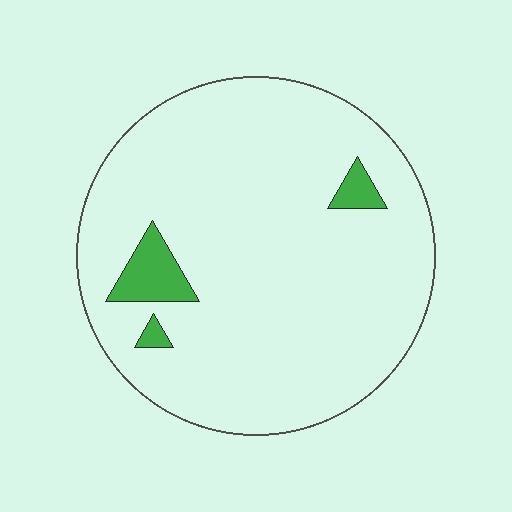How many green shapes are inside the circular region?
3.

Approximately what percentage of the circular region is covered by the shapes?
Approximately 5%.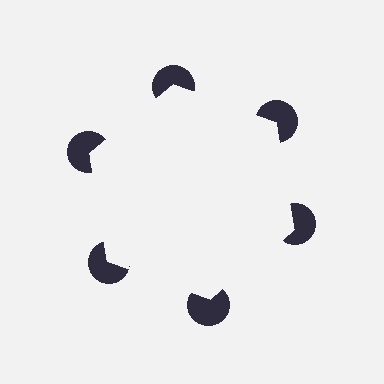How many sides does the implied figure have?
6 sides.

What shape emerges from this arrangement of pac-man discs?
An illusory hexagon — its edges are inferred from the aligned wedge cuts in the pac-man discs, not physically drawn.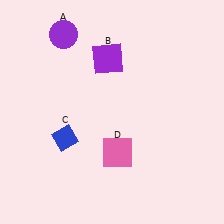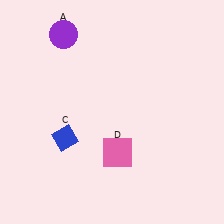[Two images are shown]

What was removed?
The purple square (B) was removed in Image 2.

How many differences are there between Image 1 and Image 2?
There is 1 difference between the two images.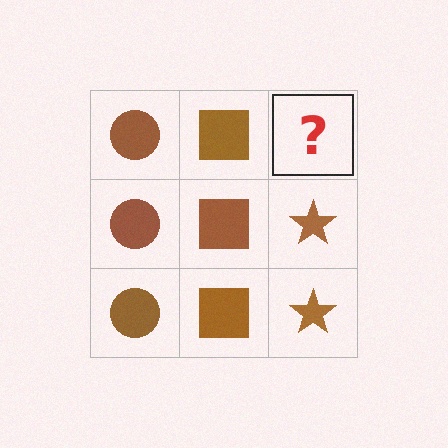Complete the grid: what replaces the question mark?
The question mark should be replaced with a brown star.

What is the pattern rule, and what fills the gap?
The rule is that each column has a consistent shape. The gap should be filled with a brown star.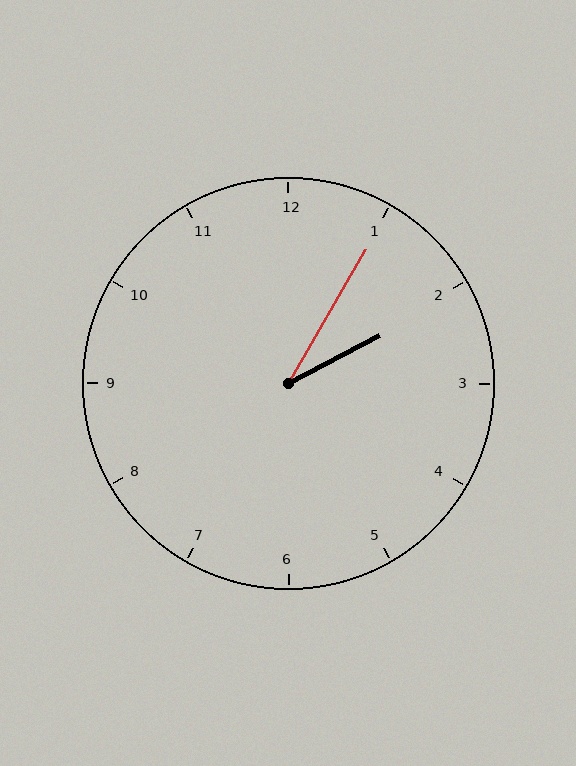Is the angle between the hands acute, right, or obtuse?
It is acute.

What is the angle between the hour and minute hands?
Approximately 32 degrees.